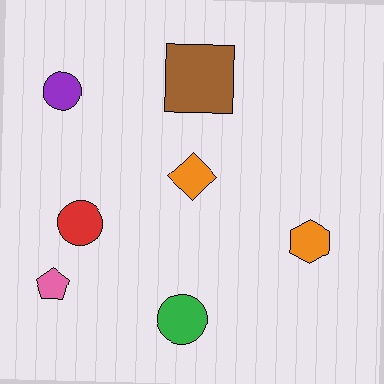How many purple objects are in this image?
There is 1 purple object.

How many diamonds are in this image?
There is 1 diamond.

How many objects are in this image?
There are 7 objects.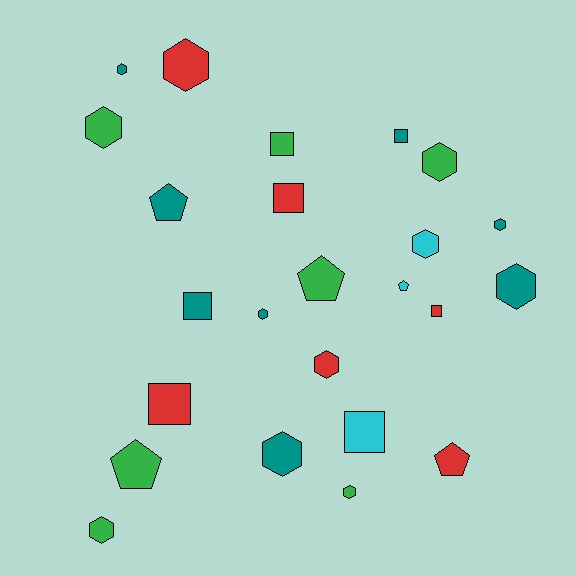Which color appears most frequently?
Teal, with 8 objects.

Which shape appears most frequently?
Hexagon, with 12 objects.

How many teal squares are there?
There are 2 teal squares.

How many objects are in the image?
There are 24 objects.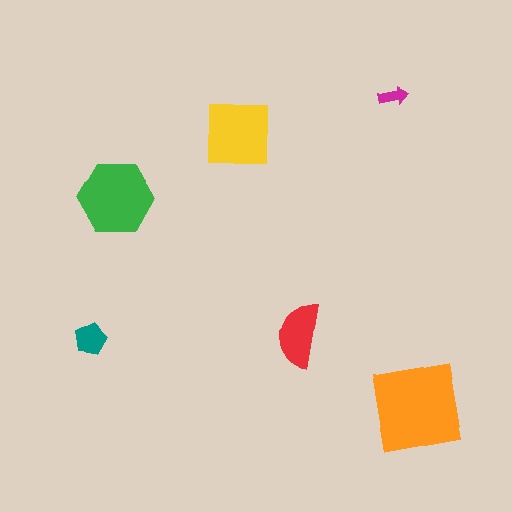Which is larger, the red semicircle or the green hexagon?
The green hexagon.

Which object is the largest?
The orange square.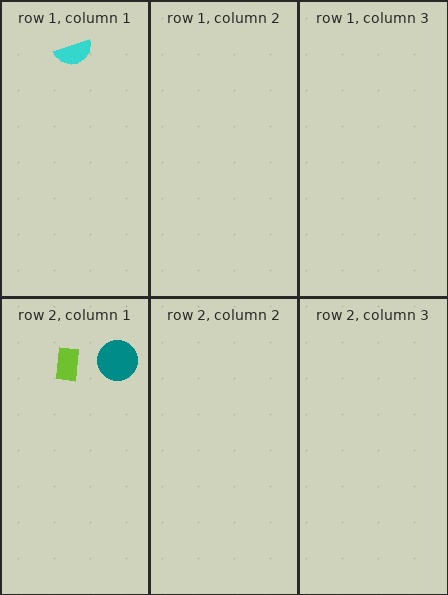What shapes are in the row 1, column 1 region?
The cyan semicircle.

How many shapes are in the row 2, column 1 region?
2.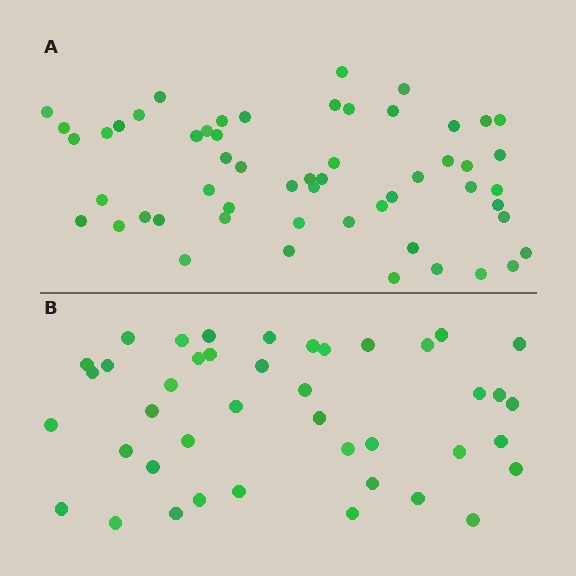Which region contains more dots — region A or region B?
Region A (the top region) has more dots.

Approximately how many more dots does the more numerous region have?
Region A has approximately 15 more dots than region B.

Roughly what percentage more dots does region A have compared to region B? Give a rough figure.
About 30% more.